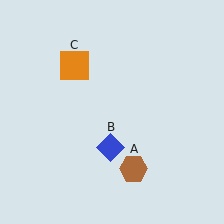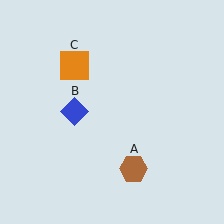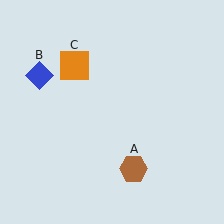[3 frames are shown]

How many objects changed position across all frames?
1 object changed position: blue diamond (object B).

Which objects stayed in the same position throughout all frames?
Brown hexagon (object A) and orange square (object C) remained stationary.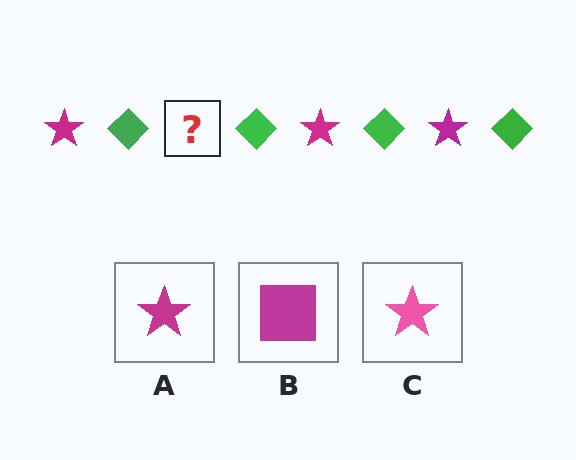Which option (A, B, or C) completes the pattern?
A.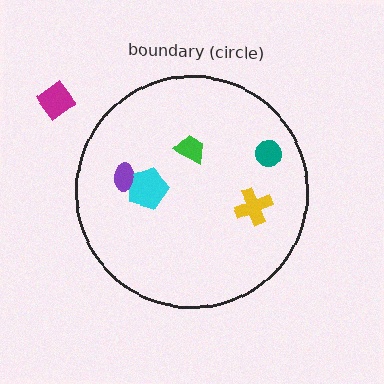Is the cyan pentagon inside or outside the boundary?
Inside.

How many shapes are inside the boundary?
5 inside, 1 outside.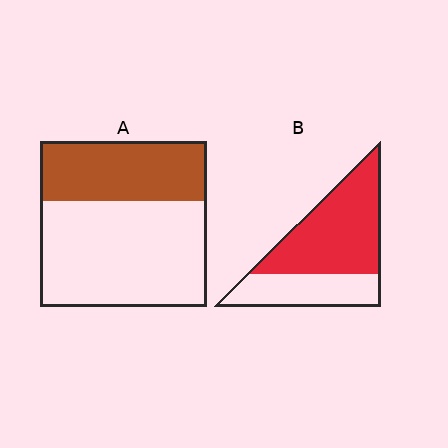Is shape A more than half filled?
No.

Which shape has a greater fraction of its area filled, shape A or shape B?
Shape B.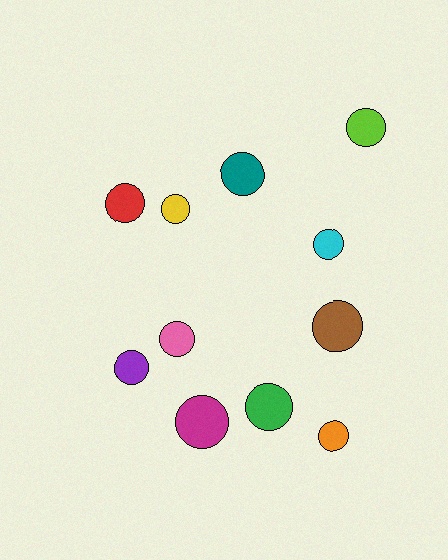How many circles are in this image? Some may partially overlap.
There are 11 circles.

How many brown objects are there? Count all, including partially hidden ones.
There is 1 brown object.